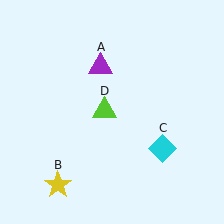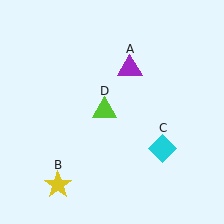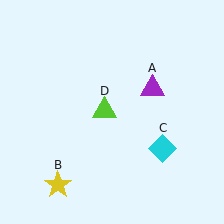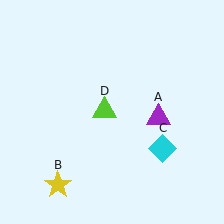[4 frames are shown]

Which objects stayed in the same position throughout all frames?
Yellow star (object B) and cyan diamond (object C) and lime triangle (object D) remained stationary.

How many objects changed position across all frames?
1 object changed position: purple triangle (object A).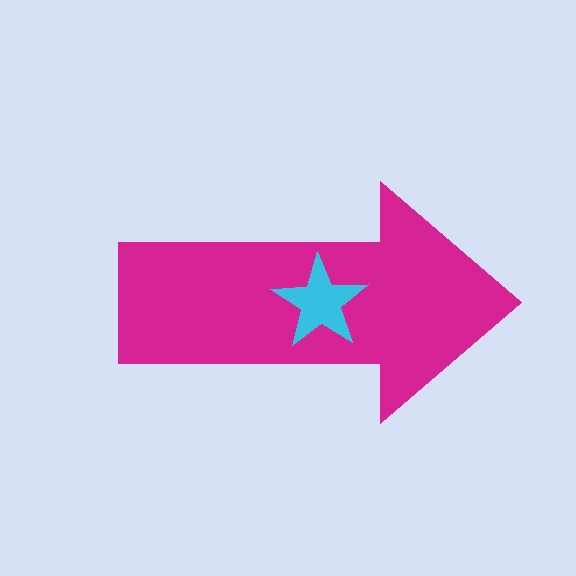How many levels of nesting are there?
2.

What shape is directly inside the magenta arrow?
The cyan star.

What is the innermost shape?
The cyan star.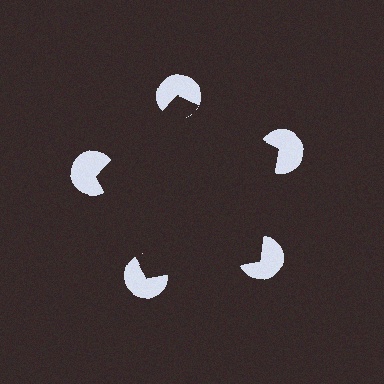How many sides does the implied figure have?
5 sides.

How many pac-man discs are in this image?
There are 5 — one at each vertex of the illusory pentagon.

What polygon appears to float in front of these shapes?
An illusory pentagon — its edges are inferred from the aligned wedge cuts in the pac-man discs, not physically drawn.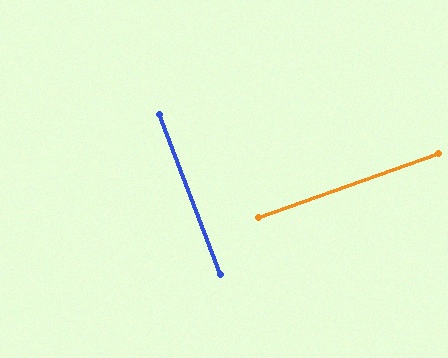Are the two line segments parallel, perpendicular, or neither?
Perpendicular — they meet at approximately 89°.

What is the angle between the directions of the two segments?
Approximately 89 degrees.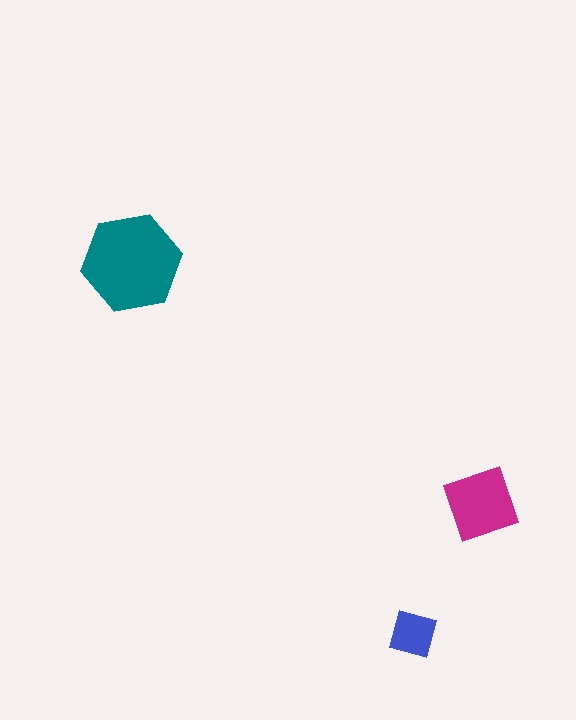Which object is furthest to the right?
The magenta square is rightmost.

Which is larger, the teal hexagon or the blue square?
The teal hexagon.